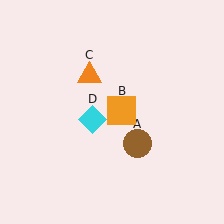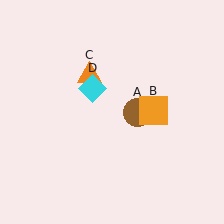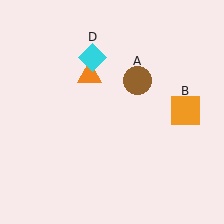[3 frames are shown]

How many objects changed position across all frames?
3 objects changed position: brown circle (object A), orange square (object B), cyan diamond (object D).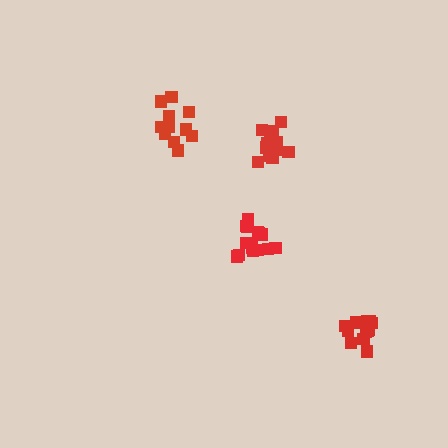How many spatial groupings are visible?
There are 4 spatial groupings.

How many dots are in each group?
Group 1: 15 dots, Group 2: 12 dots, Group 3: 15 dots, Group 4: 11 dots (53 total).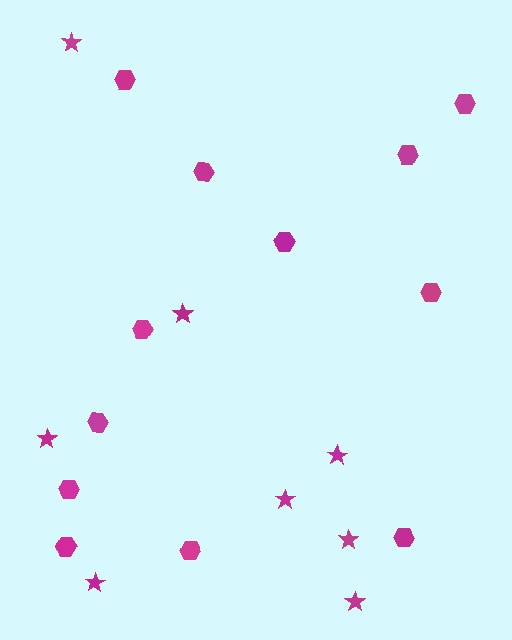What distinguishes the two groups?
There are 2 groups: one group of hexagons (12) and one group of stars (8).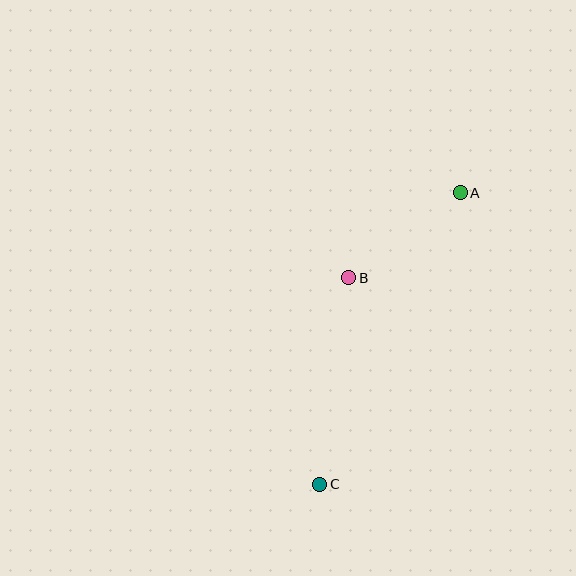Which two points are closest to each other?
Points A and B are closest to each other.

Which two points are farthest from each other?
Points A and C are farthest from each other.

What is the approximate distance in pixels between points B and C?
The distance between B and C is approximately 209 pixels.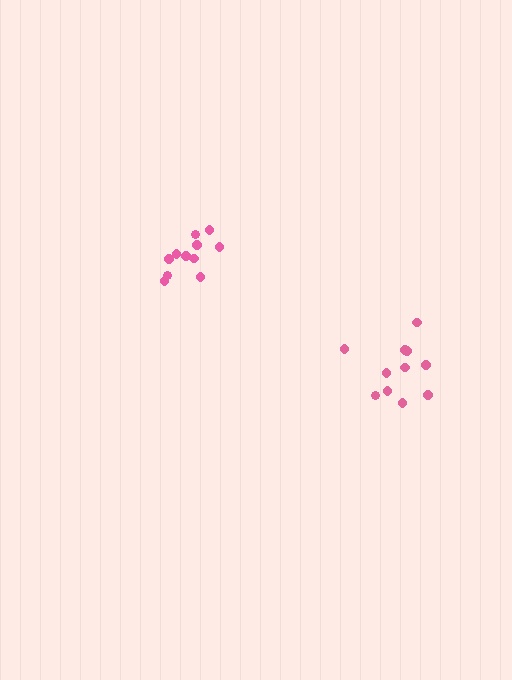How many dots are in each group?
Group 1: 11 dots, Group 2: 11 dots (22 total).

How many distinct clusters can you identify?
There are 2 distinct clusters.